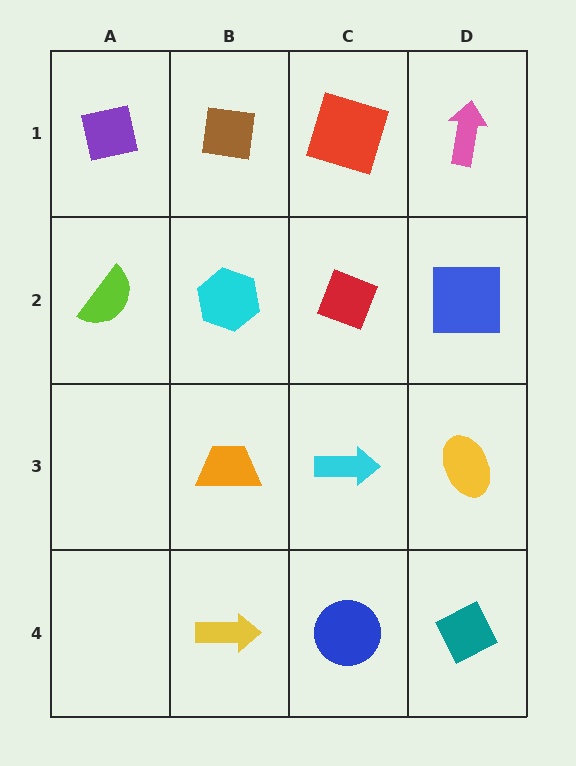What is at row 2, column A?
A lime semicircle.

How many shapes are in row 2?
4 shapes.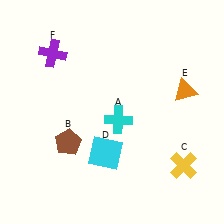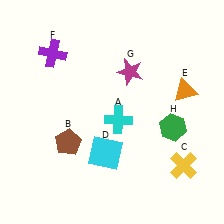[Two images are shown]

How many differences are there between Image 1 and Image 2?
There are 2 differences between the two images.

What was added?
A magenta star (G), a green hexagon (H) were added in Image 2.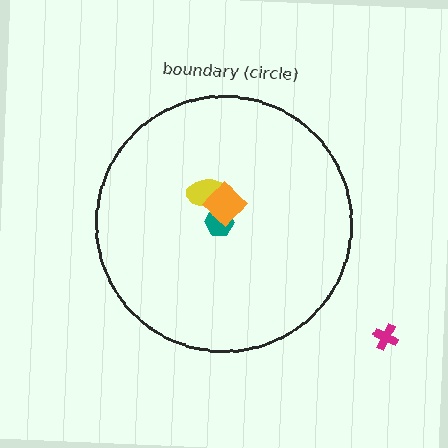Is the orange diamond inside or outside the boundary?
Inside.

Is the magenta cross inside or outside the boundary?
Outside.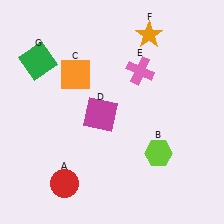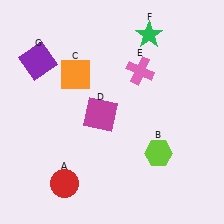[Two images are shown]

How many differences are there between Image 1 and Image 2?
There are 2 differences between the two images.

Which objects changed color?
F changed from orange to green. G changed from green to purple.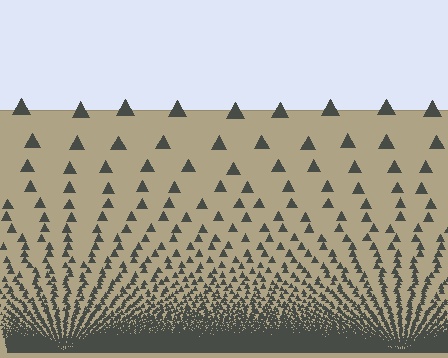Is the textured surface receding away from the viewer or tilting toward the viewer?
The surface appears to tilt toward the viewer. Texture elements get larger and sparser toward the top.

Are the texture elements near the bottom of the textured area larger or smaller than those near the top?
Smaller. The gradient is inverted — elements near the bottom are smaller and denser.